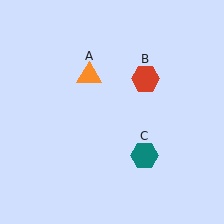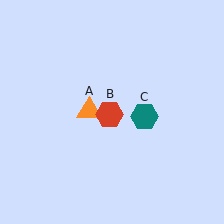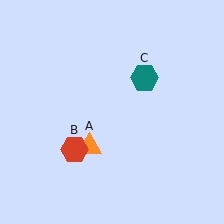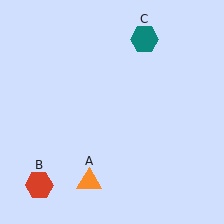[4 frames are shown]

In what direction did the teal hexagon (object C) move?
The teal hexagon (object C) moved up.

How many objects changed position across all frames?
3 objects changed position: orange triangle (object A), red hexagon (object B), teal hexagon (object C).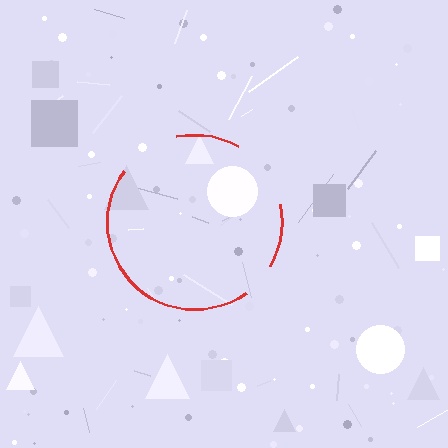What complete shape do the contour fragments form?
The contour fragments form a circle.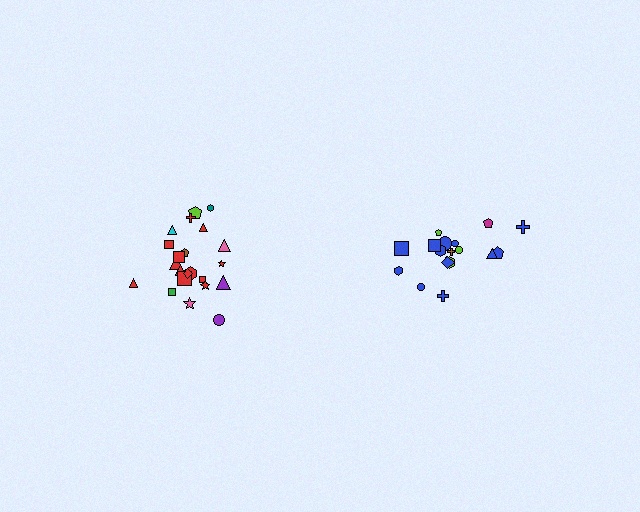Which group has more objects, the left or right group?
The left group.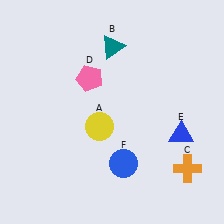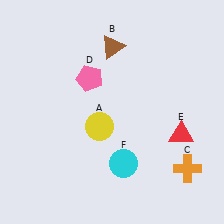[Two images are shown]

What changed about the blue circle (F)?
In Image 1, F is blue. In Image 2, it changed to cyan.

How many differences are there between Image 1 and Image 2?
There are 3 differences between the two images.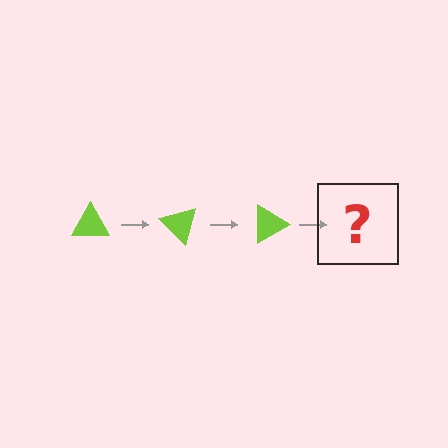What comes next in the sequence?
The next element should be a lime triangle rotated 135 degrees.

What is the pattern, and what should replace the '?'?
The pattern is that the triangle rotates 45 degrees each step. The '?' should be a lime triangle rotated 135 degrees.